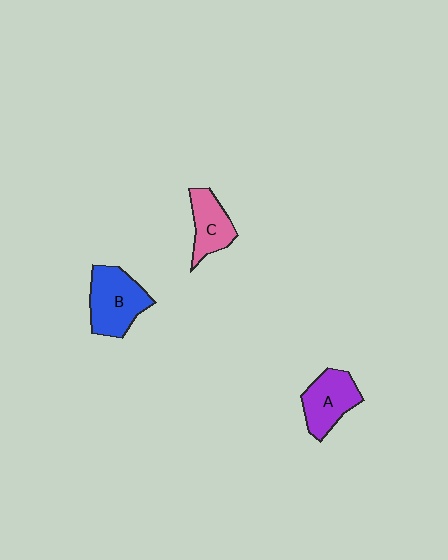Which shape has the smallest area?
Shape C (pink).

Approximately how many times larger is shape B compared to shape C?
Approximately 1.4 times.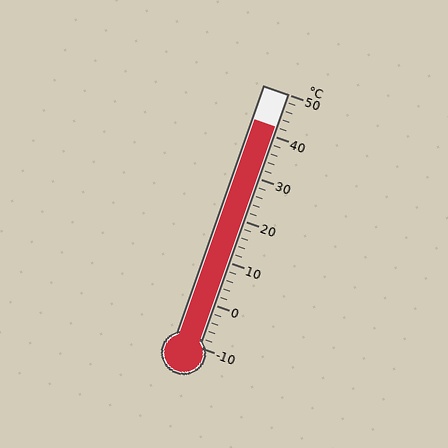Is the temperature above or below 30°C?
The temperature is above 30°C.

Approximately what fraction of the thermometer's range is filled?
The thermometer is filled to approximately 85% of its range.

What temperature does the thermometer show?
The thermometer shows approximately 42°C.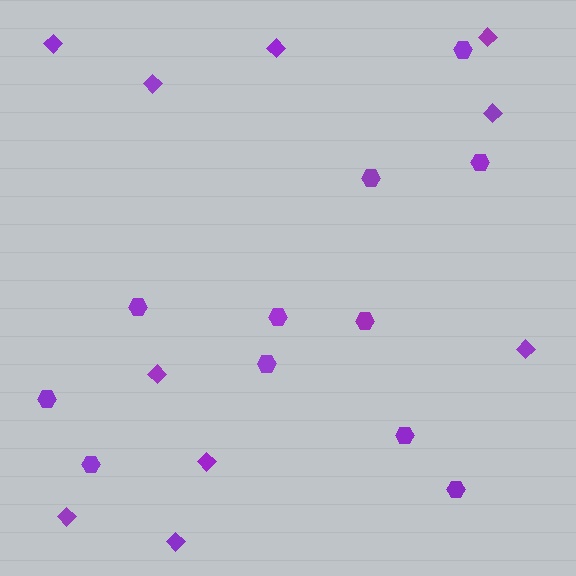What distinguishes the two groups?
There are 2 groups: one group of hexagons (11) and one group of diamonds (10).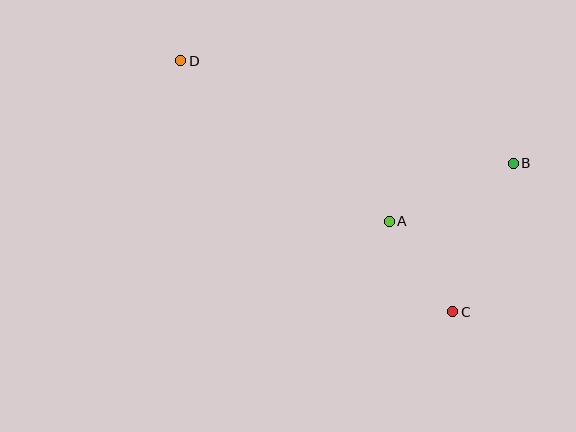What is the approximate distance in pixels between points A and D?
The distance between A and D is approximately 263 pixels.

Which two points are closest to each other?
Points A and C are closest to each other.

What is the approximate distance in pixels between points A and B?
The distance between A and B is approximately 137 pixels.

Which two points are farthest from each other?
Points C and D are farthest from each other.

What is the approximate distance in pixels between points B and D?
The distance between B and D is approximately 348 pixels.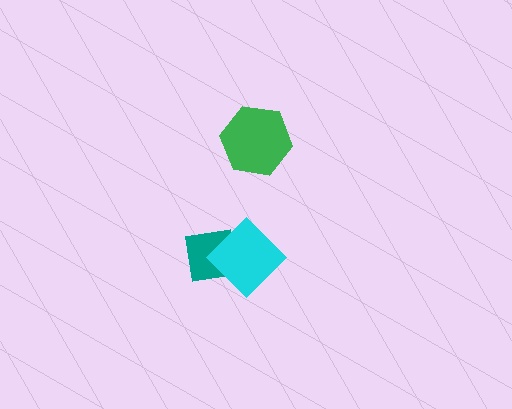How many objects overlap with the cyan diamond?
1 object overlaps with the cyan diamond.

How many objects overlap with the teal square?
1 object overlaps with the teal square.